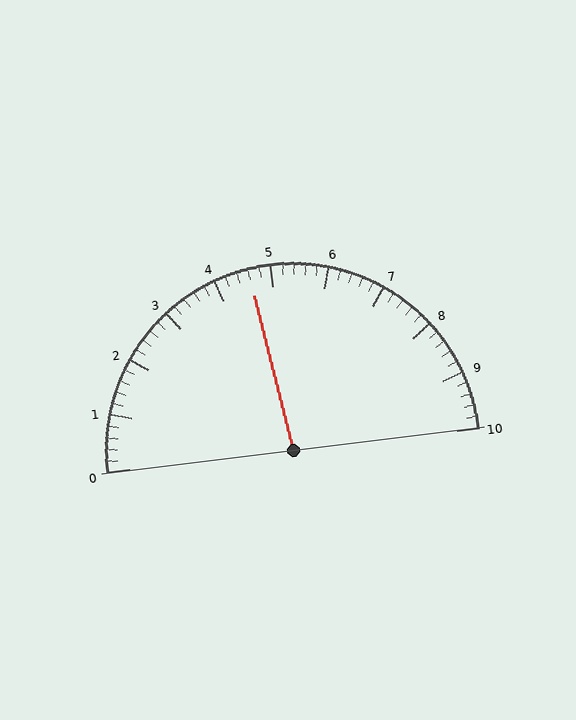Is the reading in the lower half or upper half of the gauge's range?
The reading is in the lower half of the range (0 to 10).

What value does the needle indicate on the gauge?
The needle indicates approximately 4.6.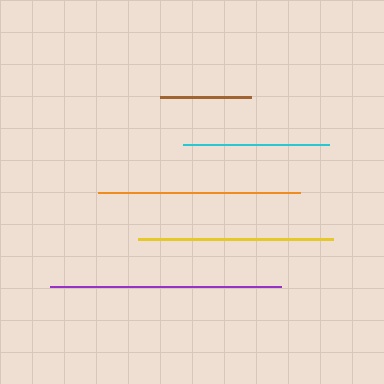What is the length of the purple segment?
The purple segment is approximately 231 pixels long.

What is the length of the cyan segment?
The cyan segment is approximately 145 pixels long.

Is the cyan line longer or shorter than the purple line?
The purple line is longer than the cyan line.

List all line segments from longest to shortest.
From longest to shortest: purple, orange, yellow, cyan, brown.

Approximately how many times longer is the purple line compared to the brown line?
The purple line is approximately 2.5 times the length of the brown line.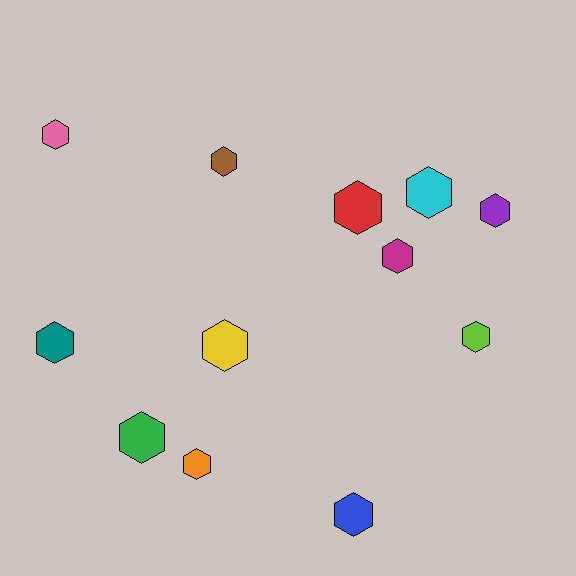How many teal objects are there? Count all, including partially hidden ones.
There is 1 teal object.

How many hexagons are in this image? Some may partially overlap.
There are 12 hexagons.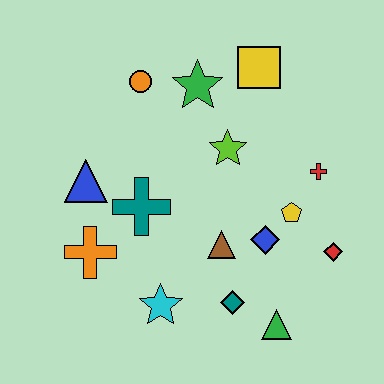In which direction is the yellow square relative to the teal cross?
The yellow square is above the teal cross.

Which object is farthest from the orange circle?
The green triangle is farthest from the orange circle.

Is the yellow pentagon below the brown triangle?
No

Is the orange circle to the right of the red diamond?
No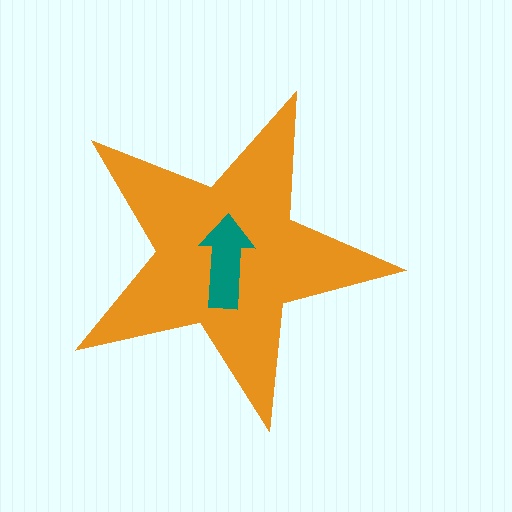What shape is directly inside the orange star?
The teal arrow.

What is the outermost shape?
The orange star.